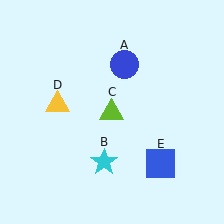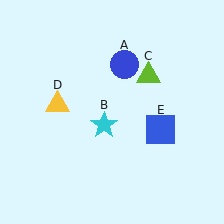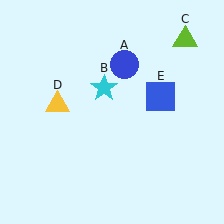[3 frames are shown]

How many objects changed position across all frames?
3 objects changed position: cyan star (object B), lime triangle (object C), blue square (object E).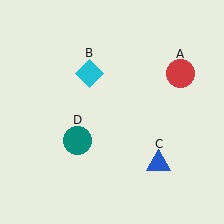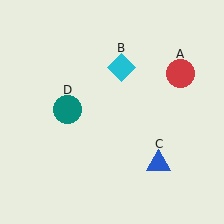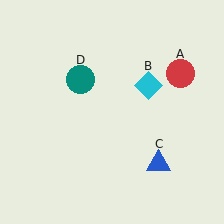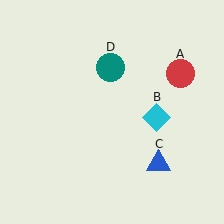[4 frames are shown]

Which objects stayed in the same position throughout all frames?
Red circle (object A) and blue triangle (object C) remained stationary.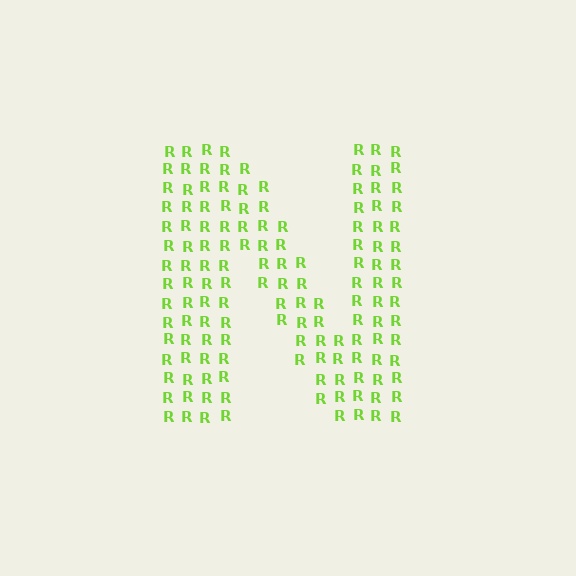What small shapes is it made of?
It is made of small letter R's.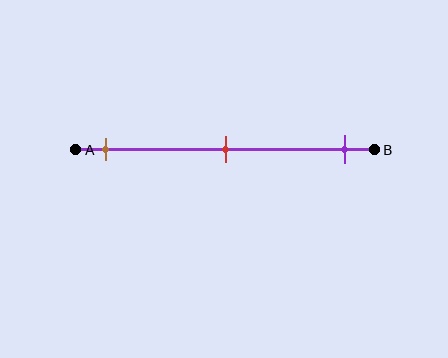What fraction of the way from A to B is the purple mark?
The purple mark is approximately 90% (0.9) of the way from A to B.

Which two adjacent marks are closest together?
The brown and red marks are the closest adjacent pair.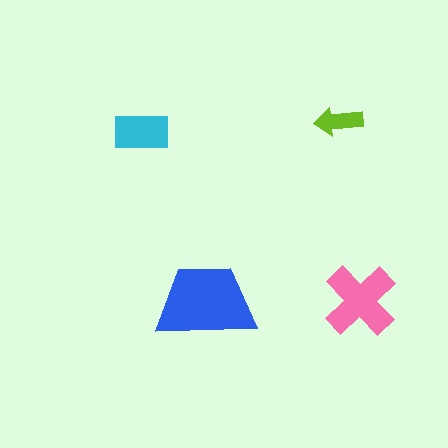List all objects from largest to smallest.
The blue trapezoid, the pink cross, the cyan rectangle, the lime arrow.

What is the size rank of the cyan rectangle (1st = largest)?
3rd.